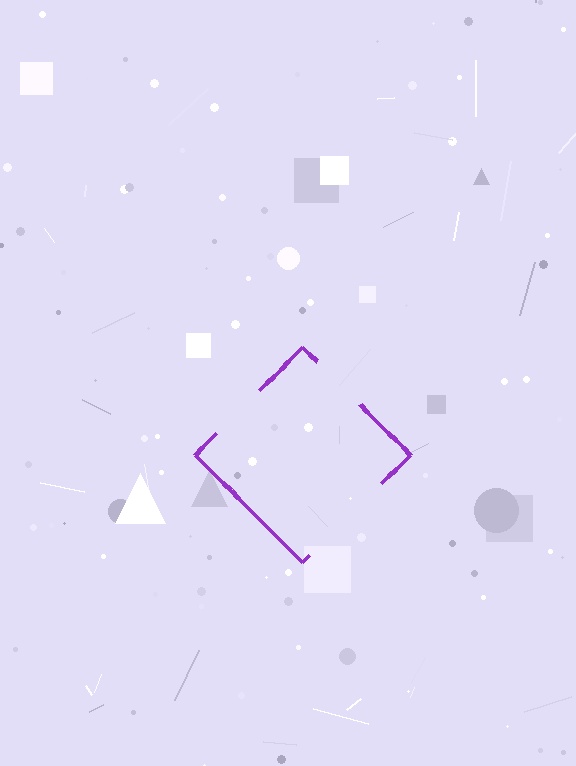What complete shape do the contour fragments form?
The contour fragments form a diamond.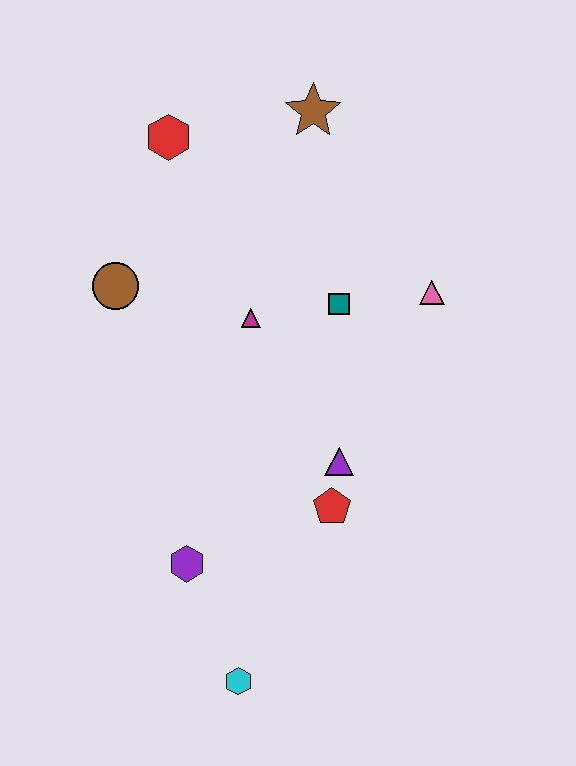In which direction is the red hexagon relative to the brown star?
The red hexagon is to the left of the brown star.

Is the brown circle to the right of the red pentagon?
No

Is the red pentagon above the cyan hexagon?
Yes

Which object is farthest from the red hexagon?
The cyan hexagon is farthest from the red hexagon.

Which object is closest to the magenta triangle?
The teal square is closest to the magenta triangle.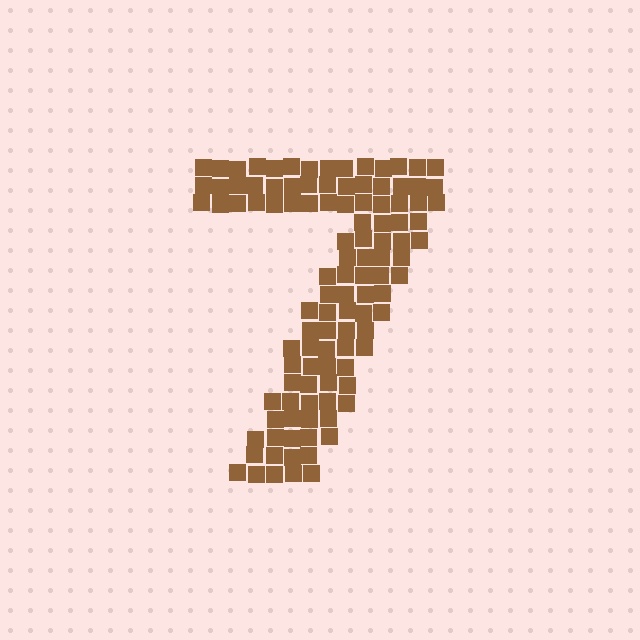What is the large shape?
The large shape is the digit 7.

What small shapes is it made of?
It is made of small squares.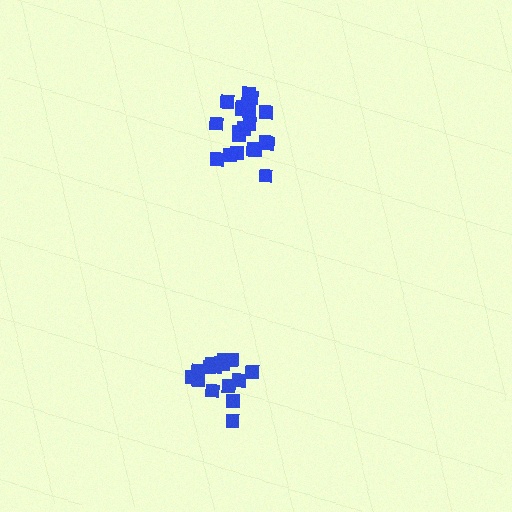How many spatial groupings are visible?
There are 2 spatial groupings.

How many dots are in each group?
Group 1: 17 dots, Group 2: 20 dots (37 total).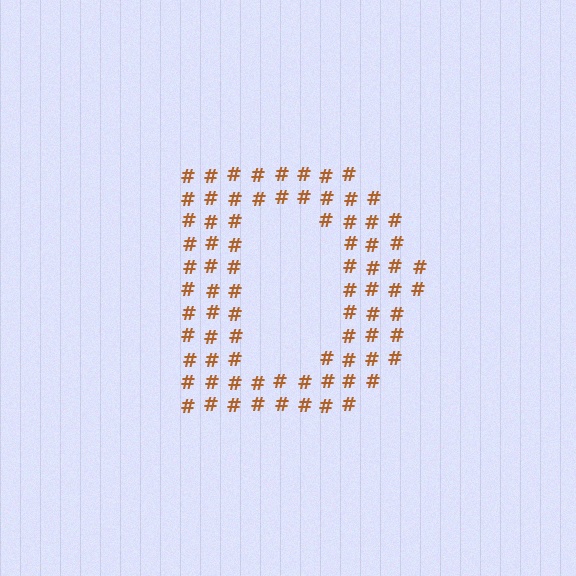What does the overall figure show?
The overall figure shows the letter D.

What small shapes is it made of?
It is made of small hash symbols.